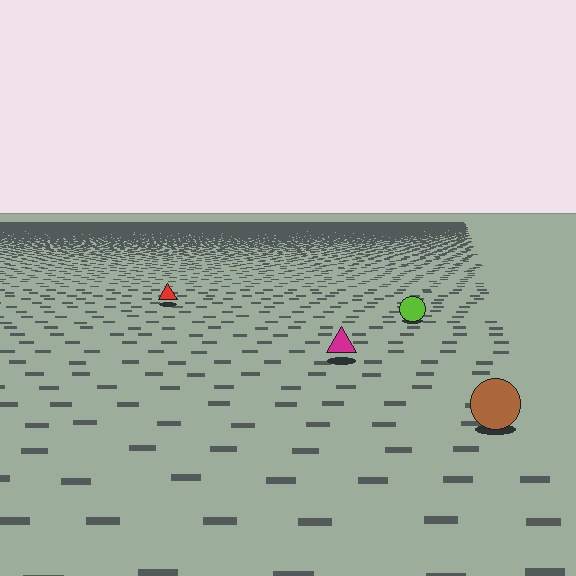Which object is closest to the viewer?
The brown circle is closest. The texture marks near it are larger and more spread out.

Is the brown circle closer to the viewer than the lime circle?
Yes. The brown circle is closer — you can tell from the texture gradient: the ground texture is coarser near it.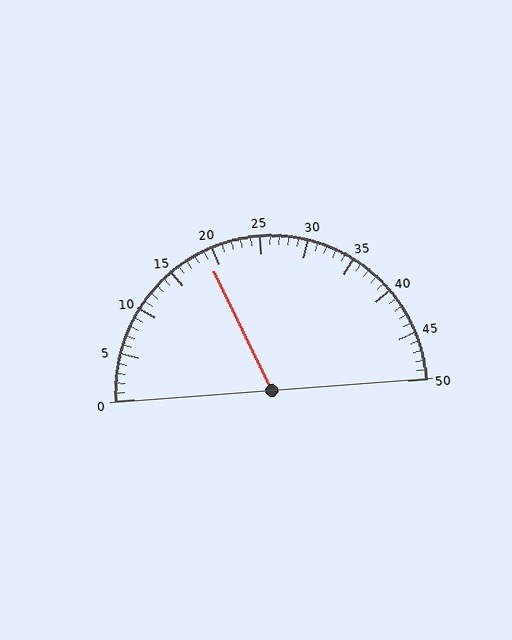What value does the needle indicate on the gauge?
The needle indicates approximately 19.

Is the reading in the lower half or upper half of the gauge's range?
The reading is in the lower half of the range (0 to 50).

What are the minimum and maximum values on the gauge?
The gauge ranges from 0 to 50.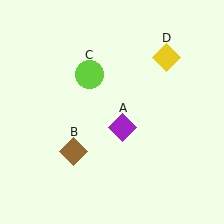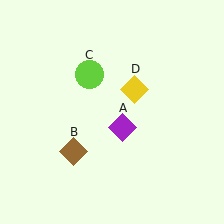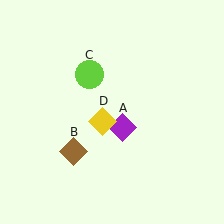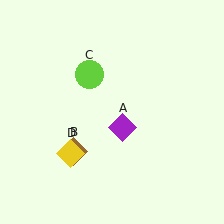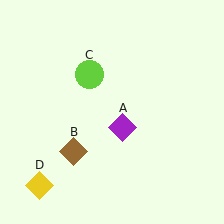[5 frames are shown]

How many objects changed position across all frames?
1 object changed position: yellow diamond (object D).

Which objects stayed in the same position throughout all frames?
Purple diamond (object A) and brown diamond (object B) and lime circle (object C) remained stationary.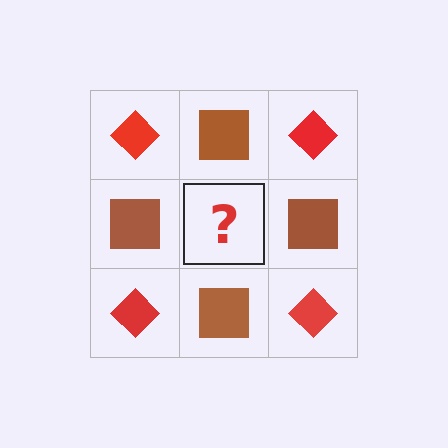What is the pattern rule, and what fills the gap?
The rule is that it alternates red diamond and brown square in a checkerboard pattern. The gap should be filled with a red diamond.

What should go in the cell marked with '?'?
The missing cell should contain a red diamond.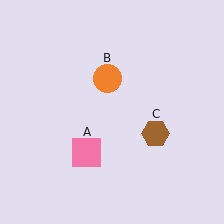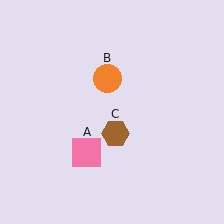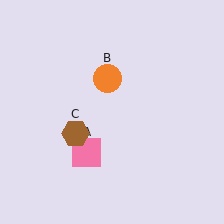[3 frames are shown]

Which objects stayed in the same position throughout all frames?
Pink square (object A) and orange circle (object B) remained stationary.